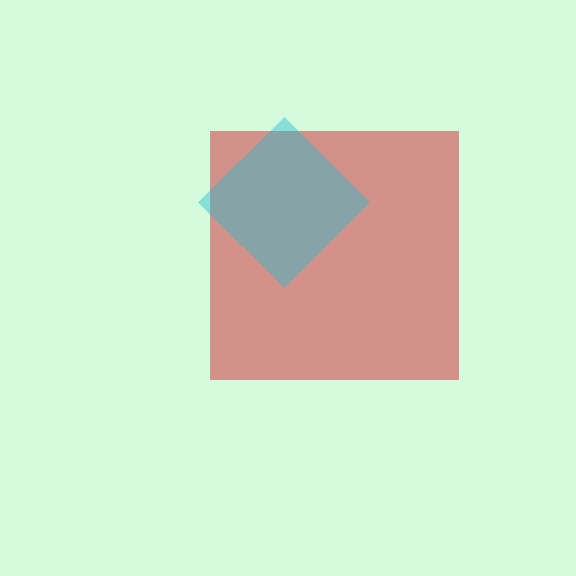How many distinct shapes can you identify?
There are 2 distinct shapes: a red square, a cyan diamond.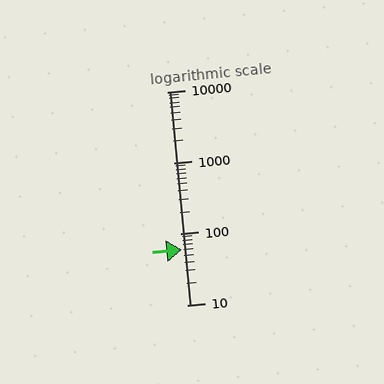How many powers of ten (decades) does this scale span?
The scale spans 3 decades, from 10 to 10000.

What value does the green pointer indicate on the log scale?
The pointer indicates approximately 60.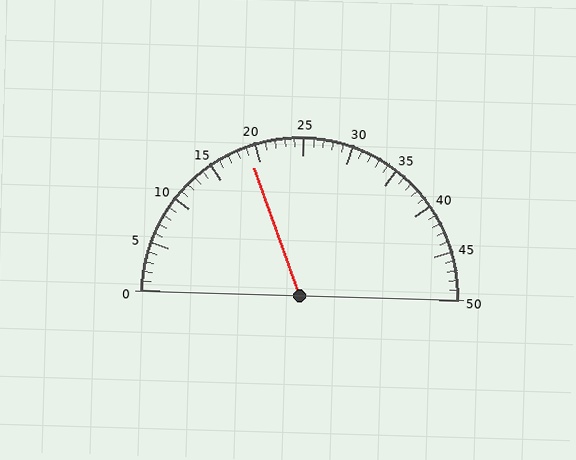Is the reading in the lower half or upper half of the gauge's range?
The reading is in the lower half of the range (0 to 50).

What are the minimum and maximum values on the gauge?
The gauge ranges from 0 to 50.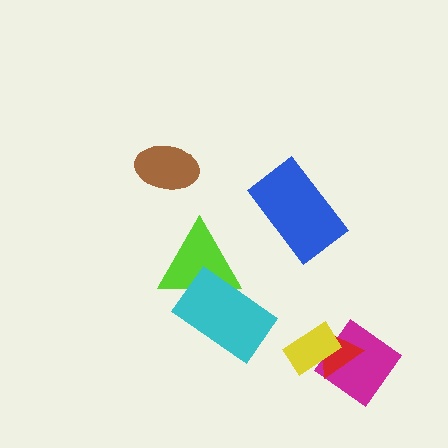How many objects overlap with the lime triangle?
1 object overlaps with the lime triangle.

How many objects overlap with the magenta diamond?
2 objects overlap with the magenta diamond.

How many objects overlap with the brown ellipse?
0 objects overlap with the brown ellipse.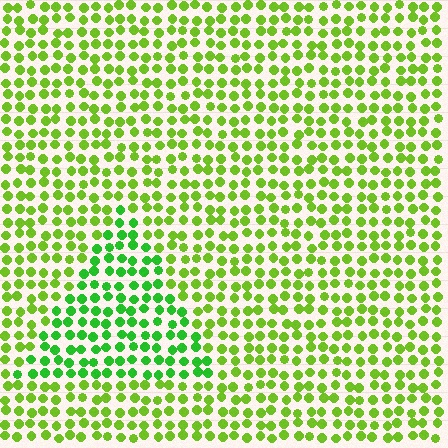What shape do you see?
I see a triangle.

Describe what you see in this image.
The image is filled with small lime elements in a uniform arrangement. A triangle-shaped region is visible where the elements are tinted to a slightly different hue, forming a subtle color boundary.